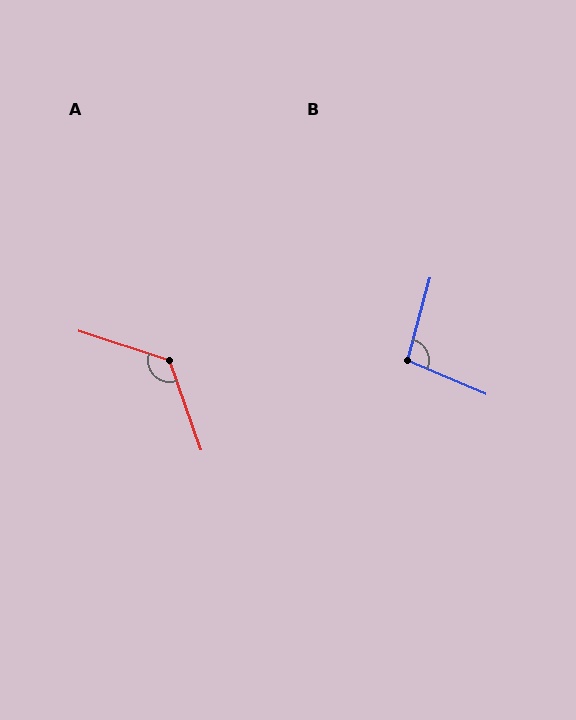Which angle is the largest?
A, at approximately 127 degrees.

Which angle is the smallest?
B, at approximately 98 degrees.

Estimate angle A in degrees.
Approximately 127 degrees.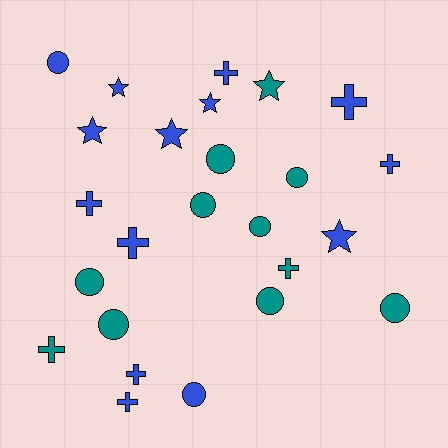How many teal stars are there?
There is 1 teal star.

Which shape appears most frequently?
Circle, with 10 objects.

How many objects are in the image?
There are 25 objects.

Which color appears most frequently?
Blue, with 14 objects.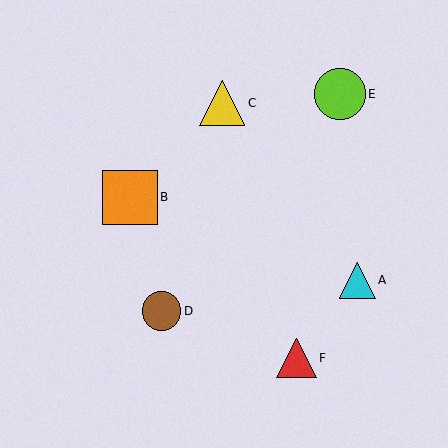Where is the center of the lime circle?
The center of the lime circle is at (340, 94).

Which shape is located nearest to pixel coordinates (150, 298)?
The brown circle (labeled D) at (162, 311) is nearest to that location.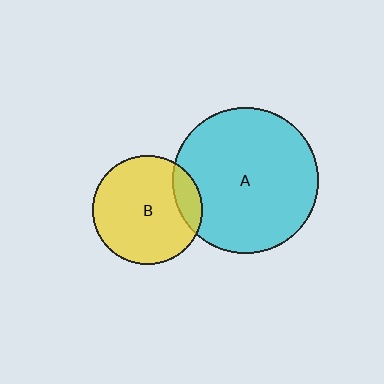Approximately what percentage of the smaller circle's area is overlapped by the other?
Approximately 15%.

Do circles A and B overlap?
Yes.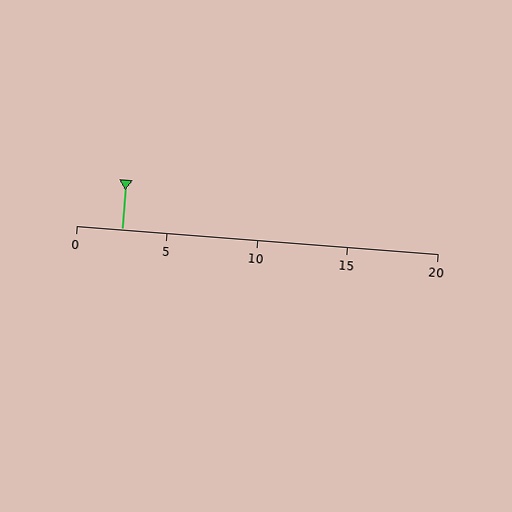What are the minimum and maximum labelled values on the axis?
The axis runs from 0 to 20.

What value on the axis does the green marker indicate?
The marker indicates approximately 2.5.